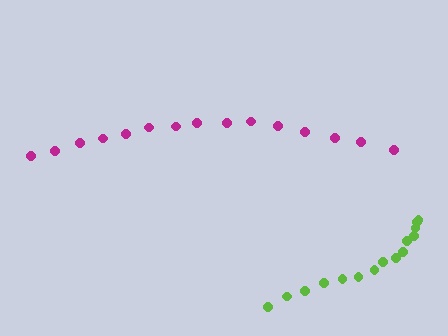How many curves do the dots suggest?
There are 2 distinct paths.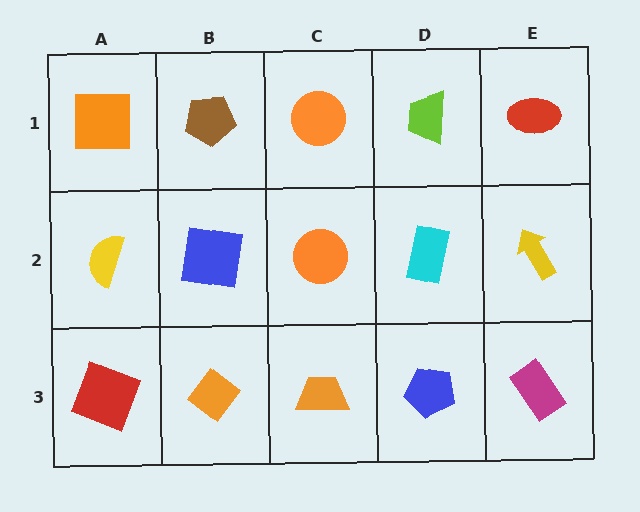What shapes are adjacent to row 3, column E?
A yellow arrow (row 2, column E), a blue pentagon (row 3, column D).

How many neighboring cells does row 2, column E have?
3.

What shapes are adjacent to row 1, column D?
A cyan rectangle (row 2, column D), an orange circle (row 1, column C), a red ellipse (row 1, column E).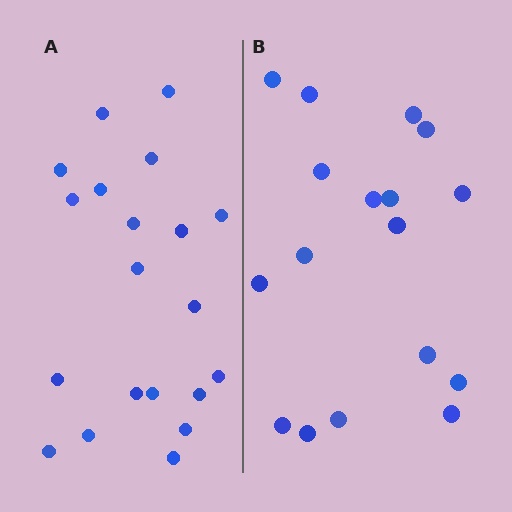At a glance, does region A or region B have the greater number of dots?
Region A (the left region) has more dots.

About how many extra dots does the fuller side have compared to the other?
Region A has just a few more — roughly 2 or 3 more dots than region B.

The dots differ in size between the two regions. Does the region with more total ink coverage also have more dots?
No. Region B has more total ink coverage because its dots are larger, but region A actually contains more individual dots. Total area can be misleading — the number of items is what matters here.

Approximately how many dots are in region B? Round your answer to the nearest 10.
About 20 dots. (The exact count is 17, which rounds to 20.)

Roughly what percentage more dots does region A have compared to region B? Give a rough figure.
About 20% more.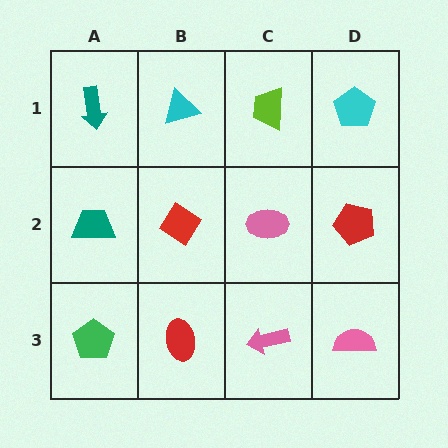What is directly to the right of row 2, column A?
A red diamond.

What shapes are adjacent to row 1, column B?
A red diamond (row 2, column B), a teal arrow (row 1, column A), a lime trapezoid (row 1, column C).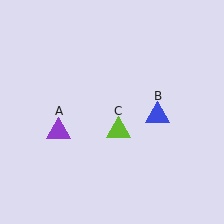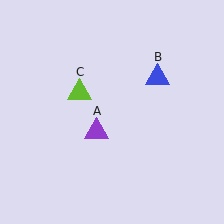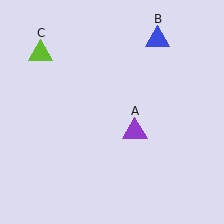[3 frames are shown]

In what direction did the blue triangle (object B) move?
The blue triangle (object B) moved up.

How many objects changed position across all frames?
3 objects changed position: purple triangle (object A), blue triangle (object B), lime triangle (object C).